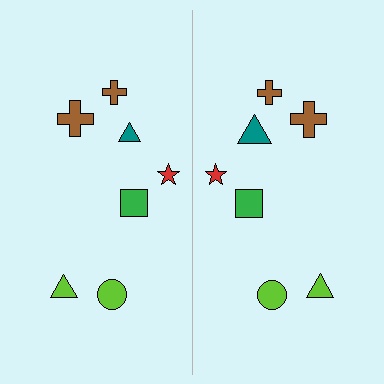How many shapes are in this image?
There are 14 shapes in this image.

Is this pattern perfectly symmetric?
No, the pattern is not perfectly symmetric. The teal triangle on the right side has a different size than its mirror counterpart.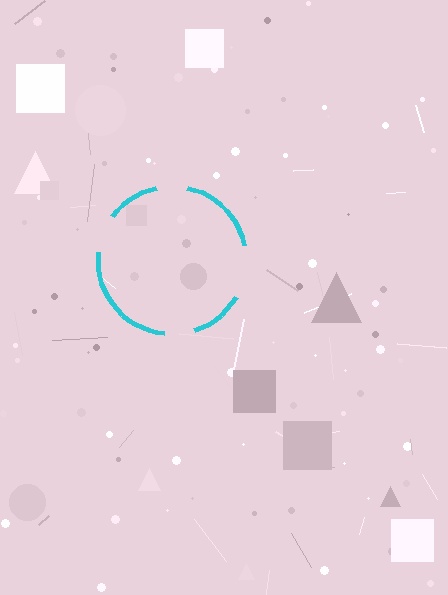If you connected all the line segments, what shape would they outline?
They would outline a circle.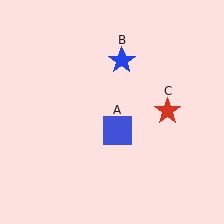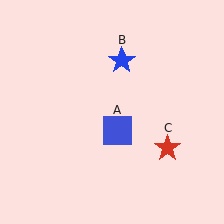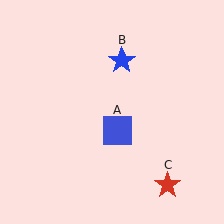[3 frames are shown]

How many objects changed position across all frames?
1 object changed position: red star (object C).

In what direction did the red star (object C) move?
The red star (object C) moved down.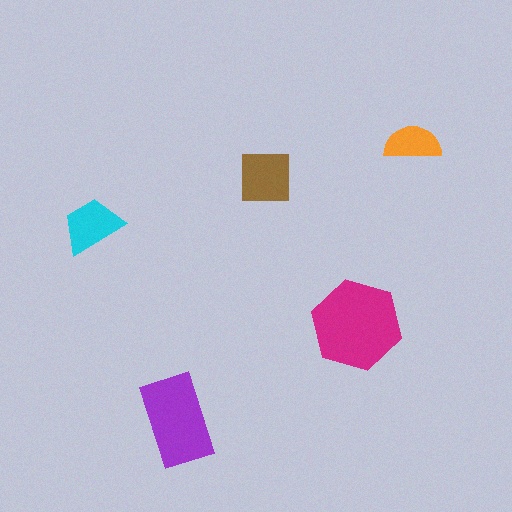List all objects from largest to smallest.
The magenta hexagon, the purple rectangle, the brown square, the cyan trapezoid, the orange semicircle.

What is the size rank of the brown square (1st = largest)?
3rd.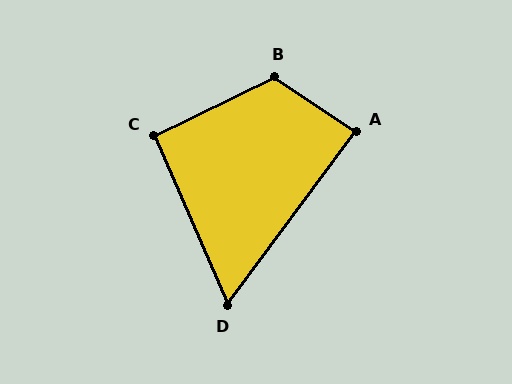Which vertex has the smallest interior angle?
D, at approximately 60 degrees.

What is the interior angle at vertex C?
Approximately 93 degrees (approximately right).